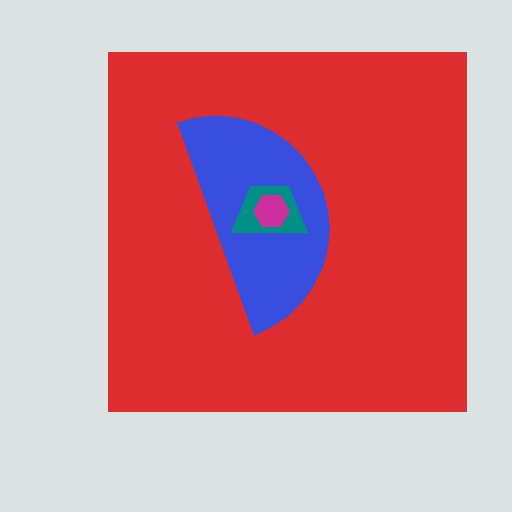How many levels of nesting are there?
4.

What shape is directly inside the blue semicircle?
The teal trapezoid.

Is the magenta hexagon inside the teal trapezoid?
Yes.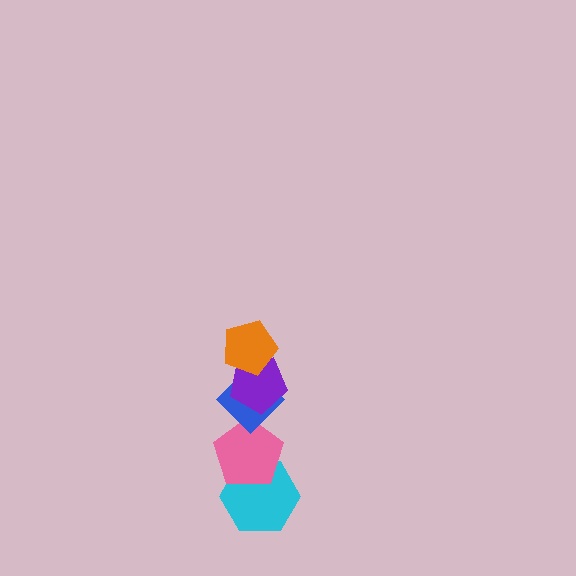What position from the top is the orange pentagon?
The orange pentagon is 1st from the top.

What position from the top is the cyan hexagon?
The cyan hexagon is 5th from the top.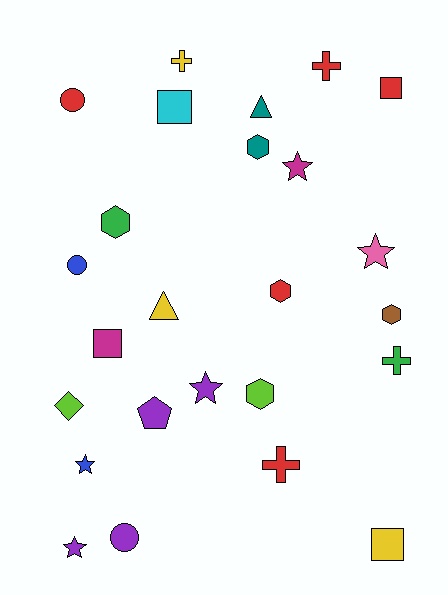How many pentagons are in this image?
There is 1 pentagon.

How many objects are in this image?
There are 25 objects.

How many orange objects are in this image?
There are no orange objects.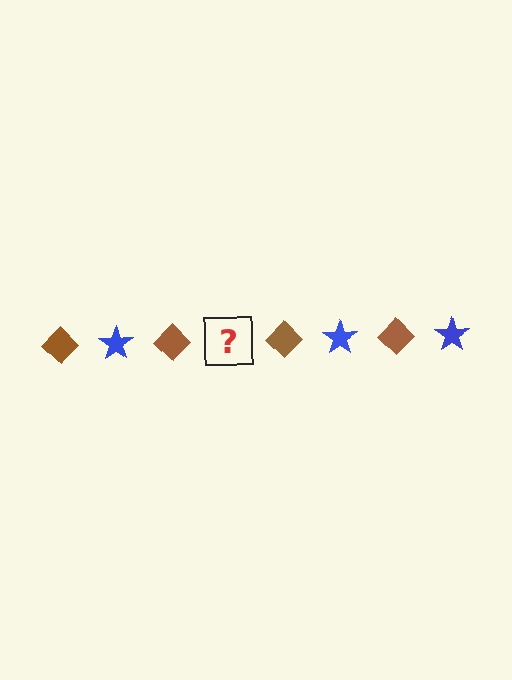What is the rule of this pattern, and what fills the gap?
The rule is that the pattern alternates between brown diamond and blue star. The gap should be filled with a blue star.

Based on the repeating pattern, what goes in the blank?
The blank should be a blue star.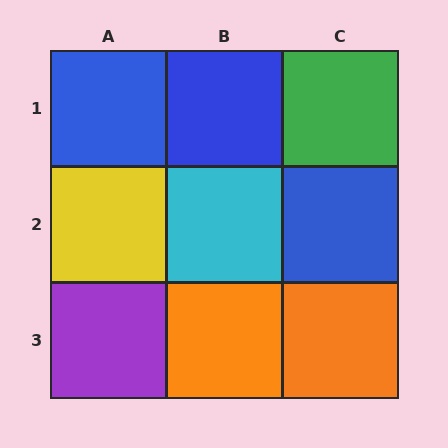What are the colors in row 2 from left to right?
Yellow, cyan, blue.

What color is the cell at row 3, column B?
Orange.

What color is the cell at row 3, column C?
Orange.